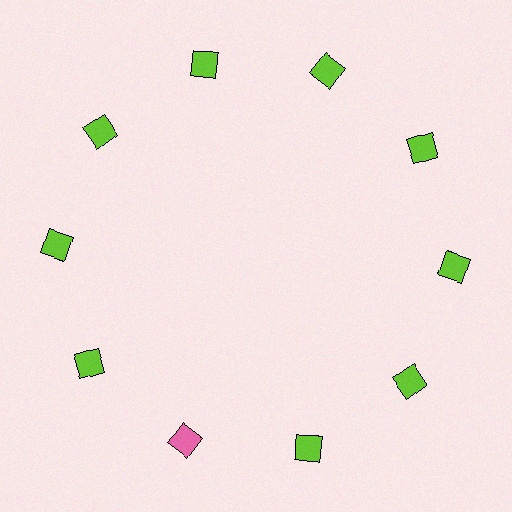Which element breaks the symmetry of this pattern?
The pink square at roughly the 7 o'clock position breaks the symmetry. All other shapes are lime squares.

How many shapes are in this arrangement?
There are 10 shapes arranged in a ring pattern.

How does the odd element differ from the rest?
It has a different color: pink instead of lime.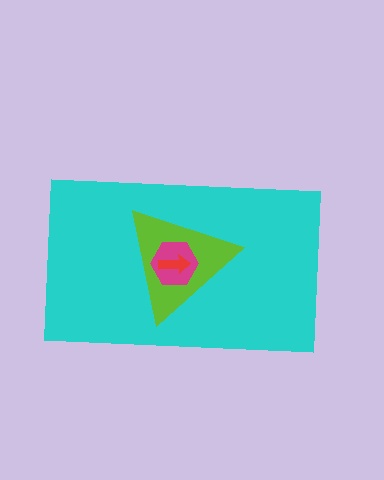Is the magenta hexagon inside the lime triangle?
Yes.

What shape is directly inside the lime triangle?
The magenta hexagon.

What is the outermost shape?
The cyan rectangle.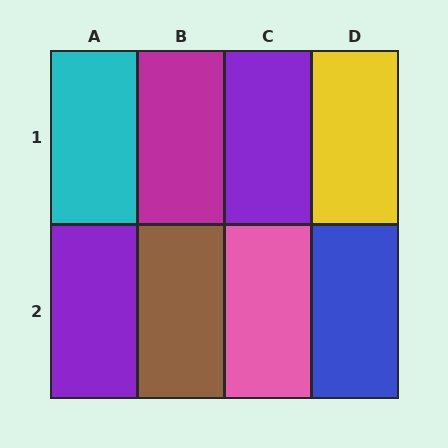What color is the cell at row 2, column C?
Pink.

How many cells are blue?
1 cell is blue.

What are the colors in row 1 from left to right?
Cyan, magenta, purple, yellow.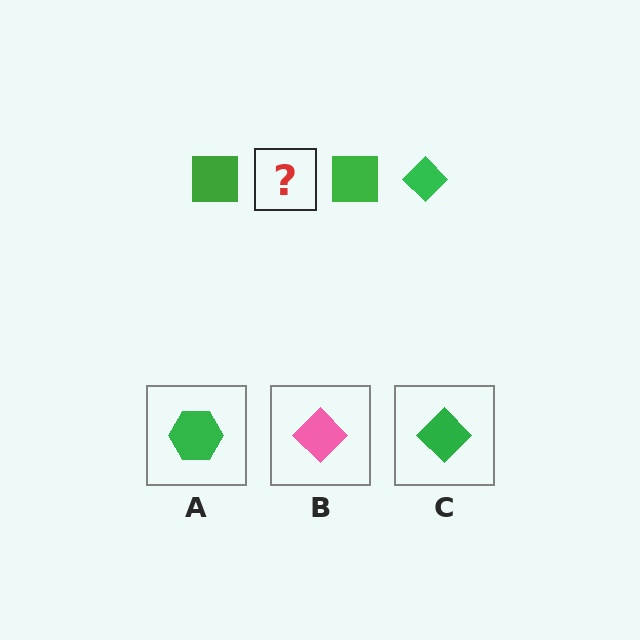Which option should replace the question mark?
Option C.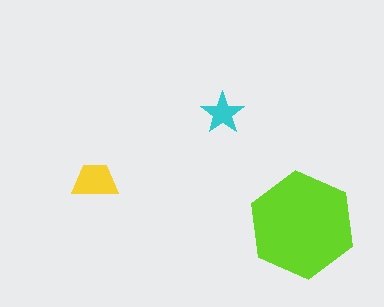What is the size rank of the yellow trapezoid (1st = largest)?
2nd.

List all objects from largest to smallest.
The lime hexagon, the yellow trapezoid, the cyan star.